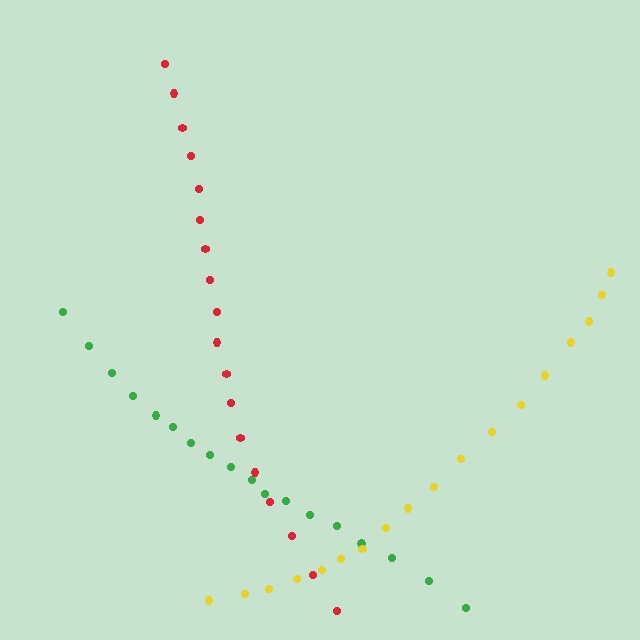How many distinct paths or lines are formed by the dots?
There are 3 distinct paths.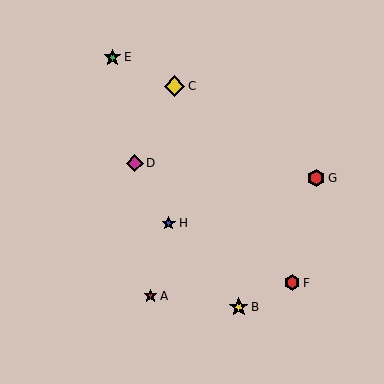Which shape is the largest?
The yellow diamond (labeled C) is the largest.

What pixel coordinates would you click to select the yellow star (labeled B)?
Click at (239, 307) to select the yellow star B.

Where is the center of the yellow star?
The center of the yellow star is at (239, 307).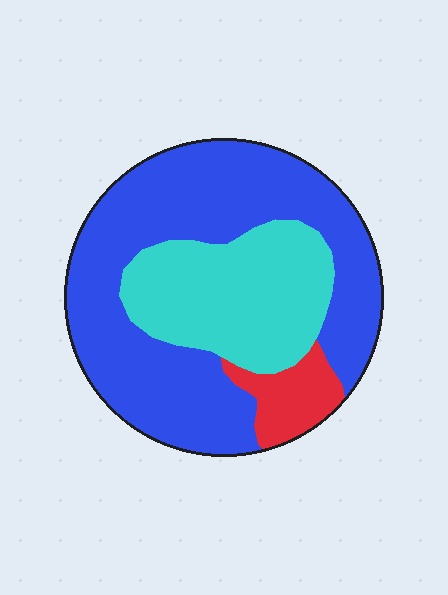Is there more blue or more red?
Blue.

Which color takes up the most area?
Blue, at roughly 60%.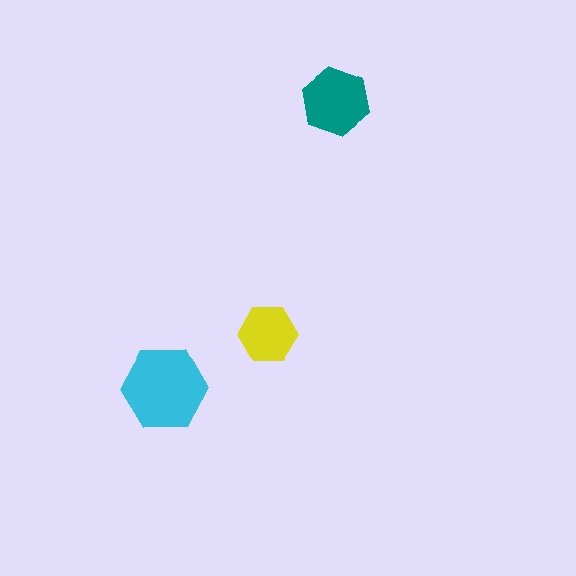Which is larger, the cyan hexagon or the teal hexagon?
The cyan one.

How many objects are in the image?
There are 3 objects in the image.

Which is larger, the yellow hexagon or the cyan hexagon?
The cyan one.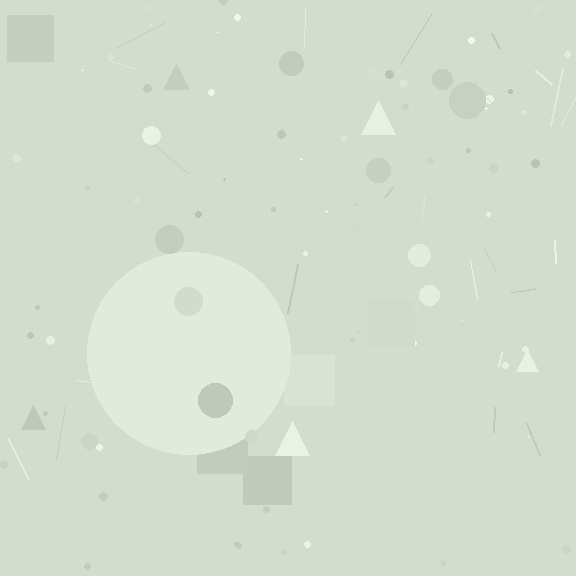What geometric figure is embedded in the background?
A circle is embedded in the background.